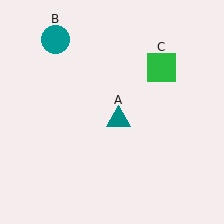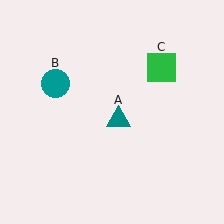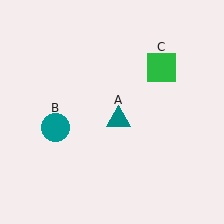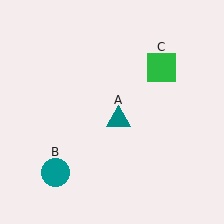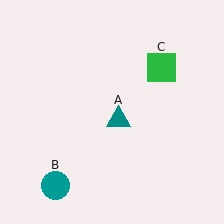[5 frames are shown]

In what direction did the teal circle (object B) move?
The teal circle (object B) moved down.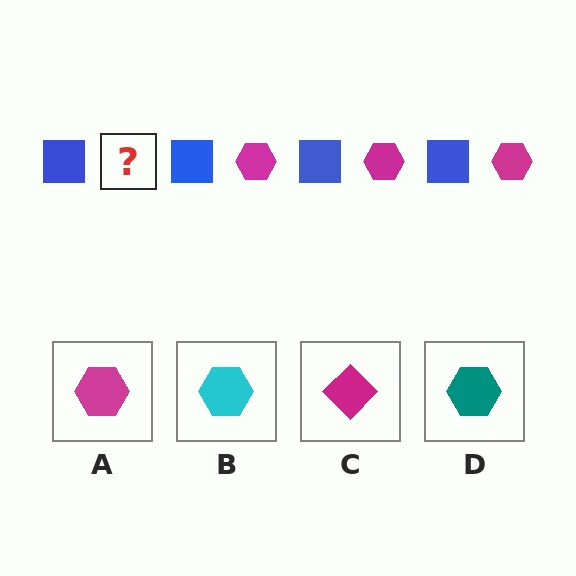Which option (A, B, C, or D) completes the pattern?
A.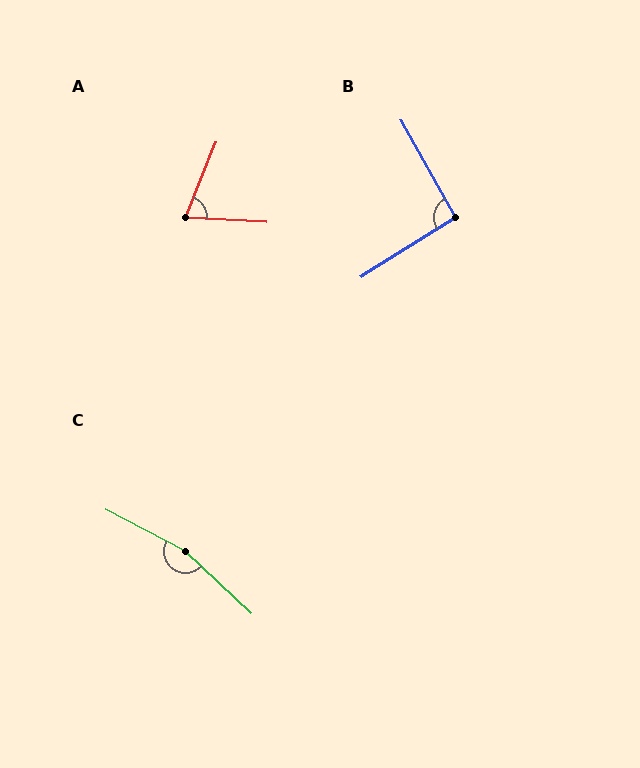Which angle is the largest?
C, at approximately 164 degrees.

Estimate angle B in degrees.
Approximately 93 degrees.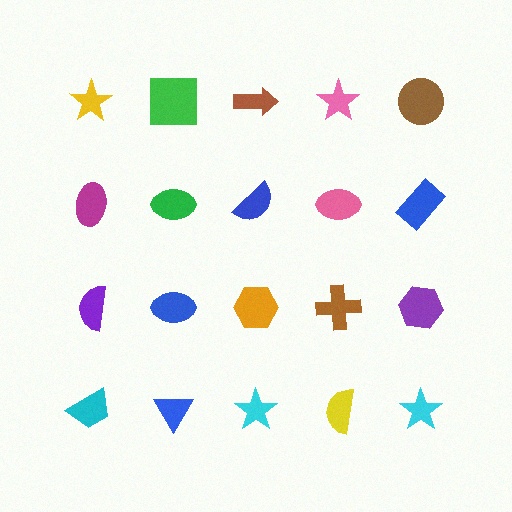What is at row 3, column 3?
An orange hexagon.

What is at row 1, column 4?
A pink star.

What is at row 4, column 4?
A yellow semicircle.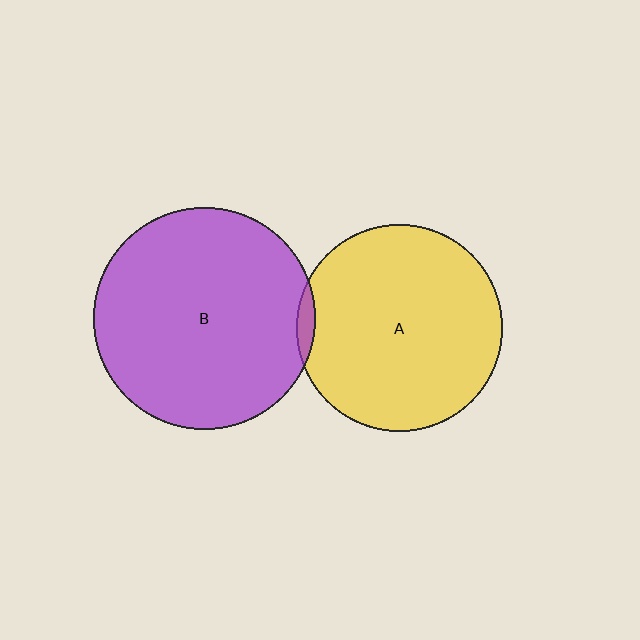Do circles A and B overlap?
Yes.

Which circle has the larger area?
Circle B (purple).